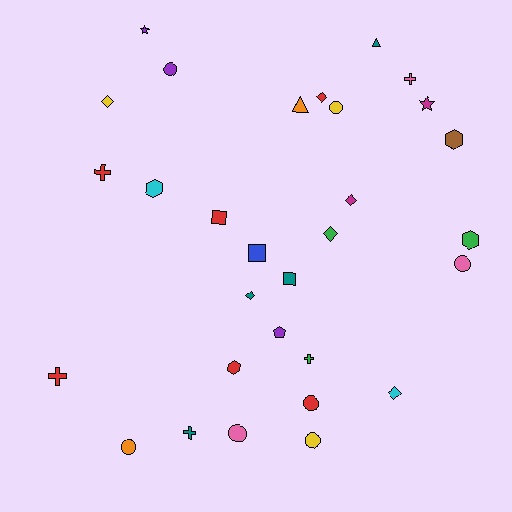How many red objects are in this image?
There are 6 red objects.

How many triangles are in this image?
There are 2 triangles.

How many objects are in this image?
There are 30 objects.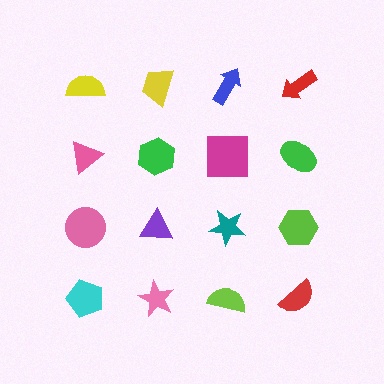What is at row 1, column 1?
A yellow semicircle.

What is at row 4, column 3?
A lime semicircle.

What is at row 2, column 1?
A pink triangle.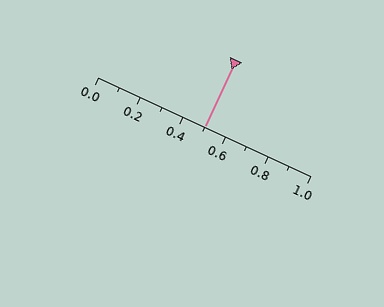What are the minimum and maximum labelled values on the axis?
The axis runs from 0.0 to 1.0.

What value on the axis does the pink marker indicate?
The marker indicates approximately 0.5.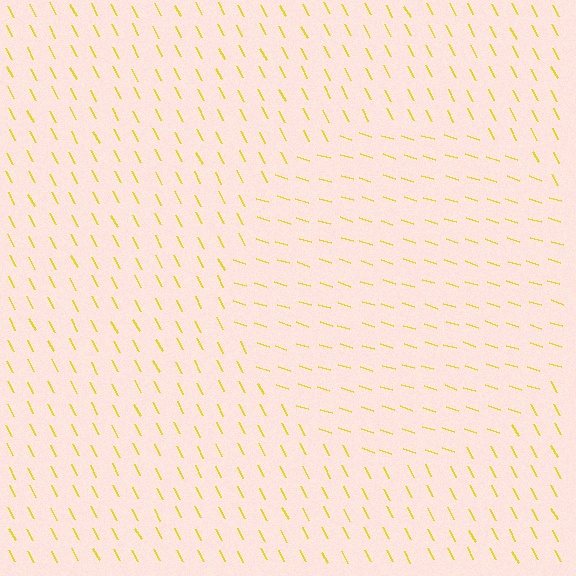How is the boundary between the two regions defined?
The boundary is defined purely by a change in line orientation (approximately 45 degrees difference). All lines are the same color and thickness.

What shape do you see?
I see a circle.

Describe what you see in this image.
The image is filled with small yellow line segments. A circle region in the image has lines oriented differently from the surrounding lines, creating a visible texture boundary.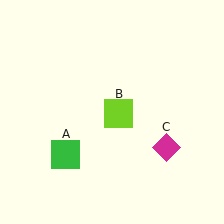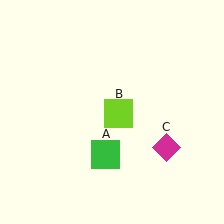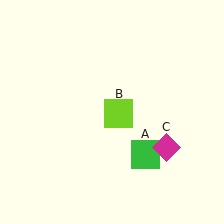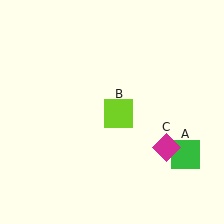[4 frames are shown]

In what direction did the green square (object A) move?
The green square (object A) moved right.